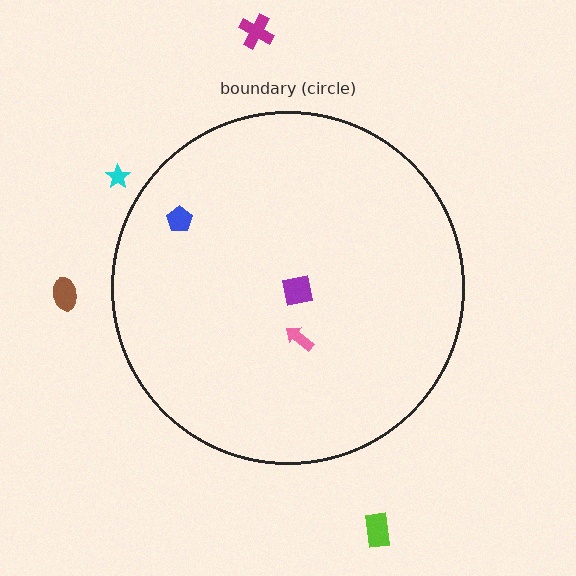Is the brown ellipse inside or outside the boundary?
Outside.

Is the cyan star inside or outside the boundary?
Outside.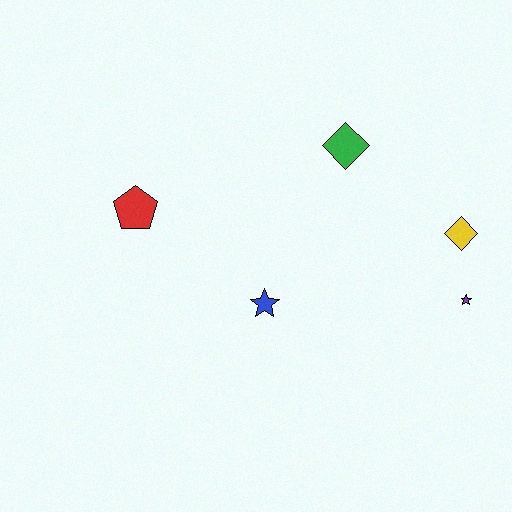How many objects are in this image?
There are 5 objects.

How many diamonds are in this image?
There are 2 diamonds.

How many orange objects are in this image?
There are no orange objects.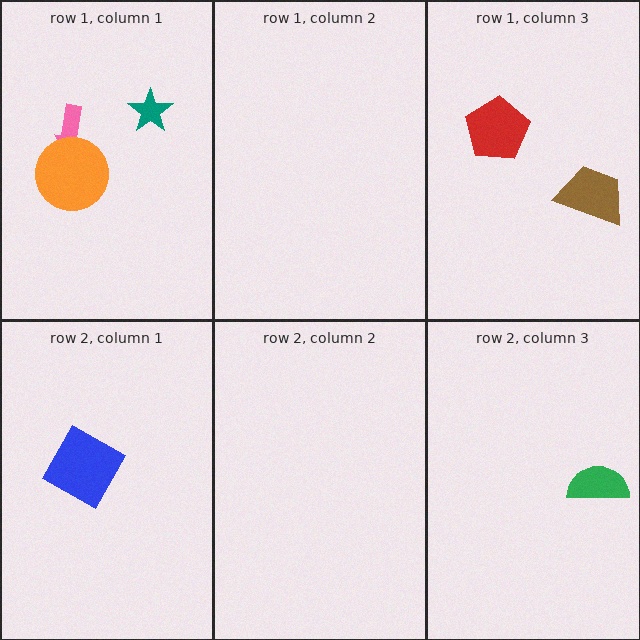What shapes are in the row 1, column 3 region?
The red pentagon, the brown trapezoid.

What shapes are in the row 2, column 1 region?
The blue square.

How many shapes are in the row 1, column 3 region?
2.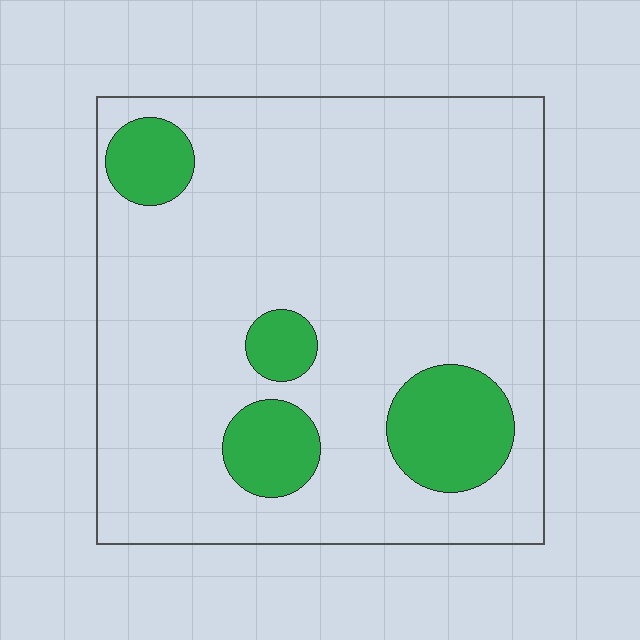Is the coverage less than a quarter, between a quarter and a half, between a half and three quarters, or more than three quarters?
Less than a quarter.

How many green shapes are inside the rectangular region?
4.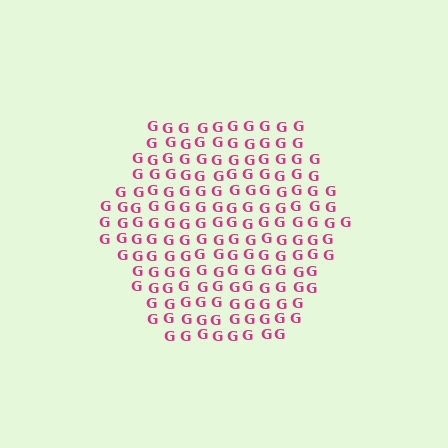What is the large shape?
The large shape is a hexagon.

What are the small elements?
The small elements are letter G's.